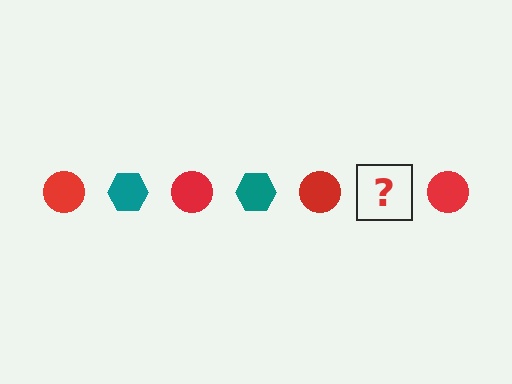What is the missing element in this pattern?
The missing element is a teal hexagon.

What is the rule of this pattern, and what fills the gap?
The rule is that the pattern alternates between red circle and teal hexagon. The gap should be filled with a teal hexagon.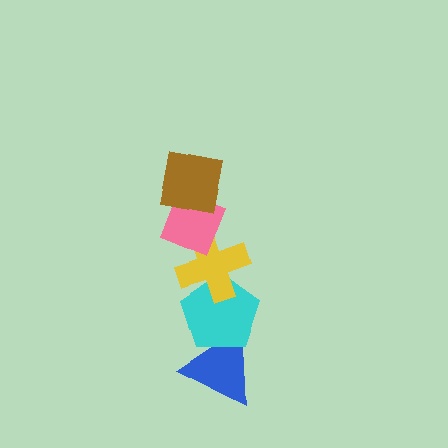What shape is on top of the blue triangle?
The cyan pentagon is on top of the blue triangle.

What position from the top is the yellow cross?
The yellow cross is 3rd from the top.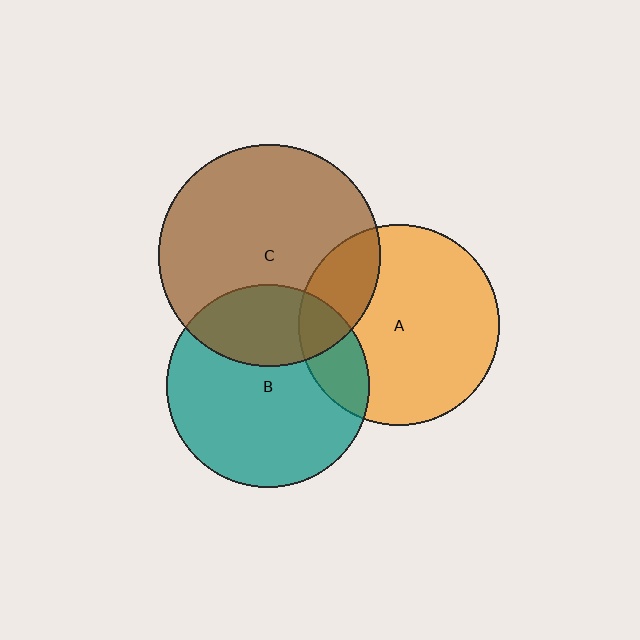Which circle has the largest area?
Circle C (brown).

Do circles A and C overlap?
Yes.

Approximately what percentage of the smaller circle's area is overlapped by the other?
Approximately 20%.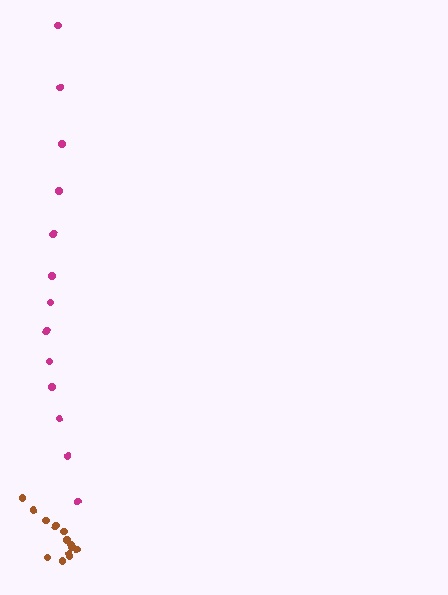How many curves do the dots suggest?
There are 2 distinct paths.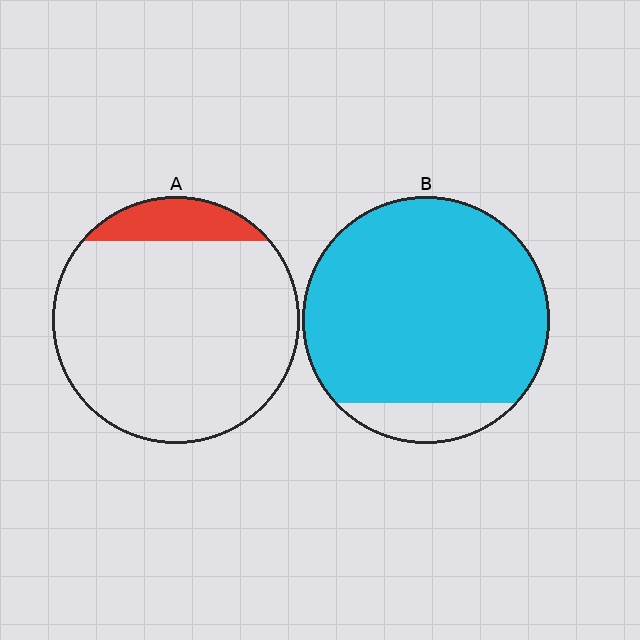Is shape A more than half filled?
No.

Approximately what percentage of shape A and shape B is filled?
A is approximately 10% and B is approximately 90%.